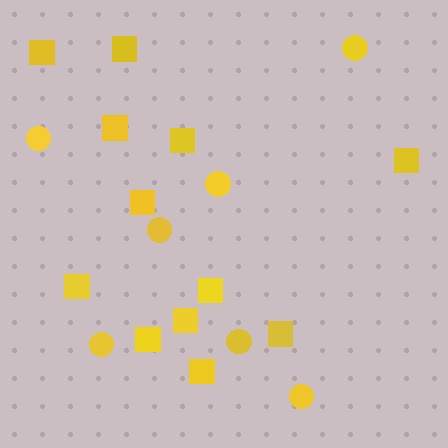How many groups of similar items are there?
There are 2 groups: one group of squares (12) and one group of circles (7).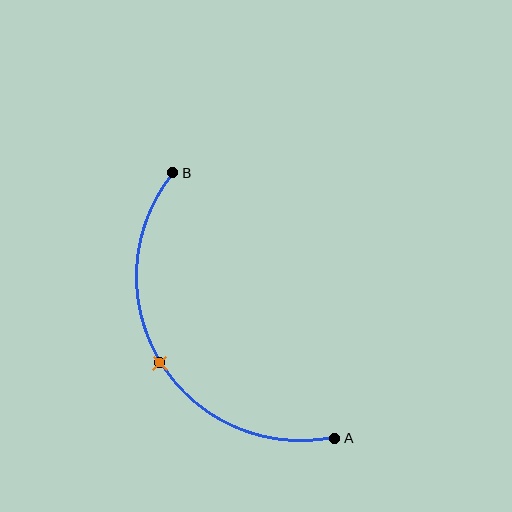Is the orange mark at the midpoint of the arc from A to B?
Yes. The orange mark lies on the arc at equal arc-length from both A and B — it is the arc midpoint.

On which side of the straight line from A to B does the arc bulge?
The arc bulges to the left of the straight line connecting A and B.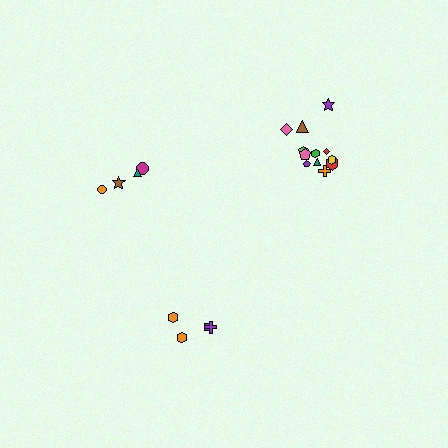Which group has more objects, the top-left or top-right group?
The top-right group.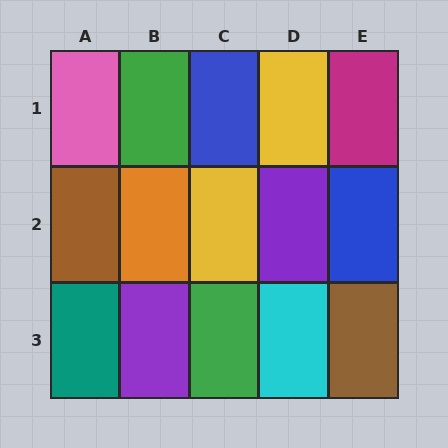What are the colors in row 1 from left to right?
Pink, green, blue, yellow, magenta.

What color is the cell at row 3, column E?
Brown.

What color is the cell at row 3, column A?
Teal.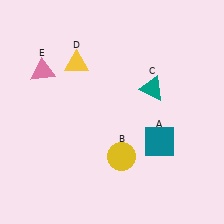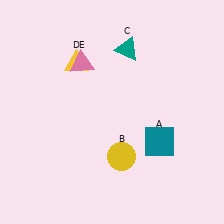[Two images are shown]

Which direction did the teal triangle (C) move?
The teal triangle (C) moved up.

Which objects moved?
The objects that moved are: the teal triangle (C), the pink triangle (E).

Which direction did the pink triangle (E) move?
The pink triangle (E) moved right.